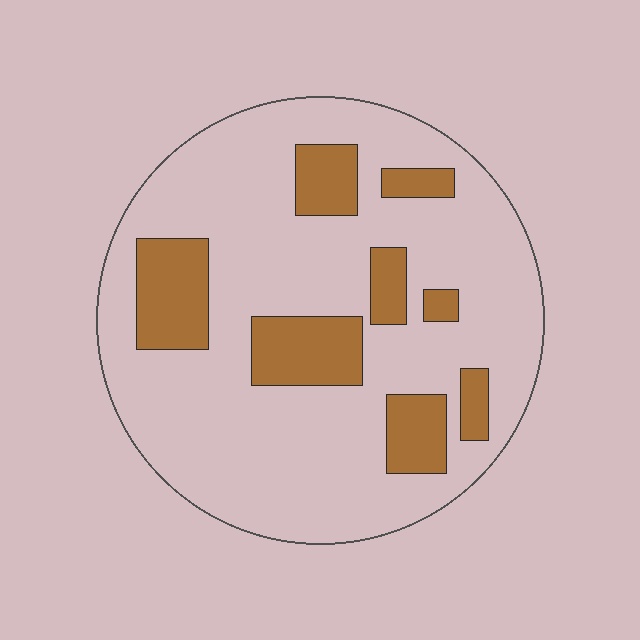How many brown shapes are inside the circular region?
8.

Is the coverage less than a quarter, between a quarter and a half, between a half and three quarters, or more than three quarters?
Less than a quarter.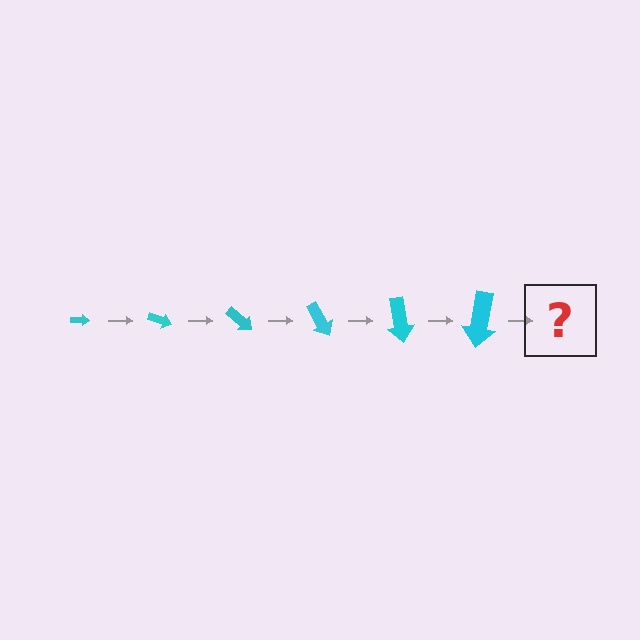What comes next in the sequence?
The next element should be an arrow, larger than the previous one and rotated 120 degrees from the start.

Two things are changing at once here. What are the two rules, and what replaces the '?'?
The two rules are that the arrow grows larger each step and it rotates 20 degrees each step. The '?' should be an arrow, larger than the previous one and rotated 120 degrees from the start.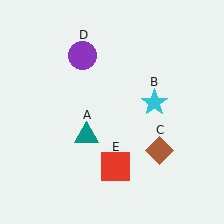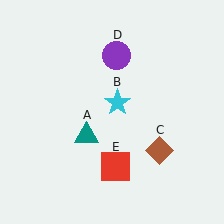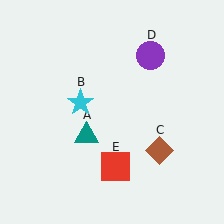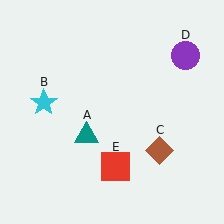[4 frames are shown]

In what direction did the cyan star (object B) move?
The cyan star (object B) moved left.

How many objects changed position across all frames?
2 objects changed position: cyan star (object B), purple circle (object D).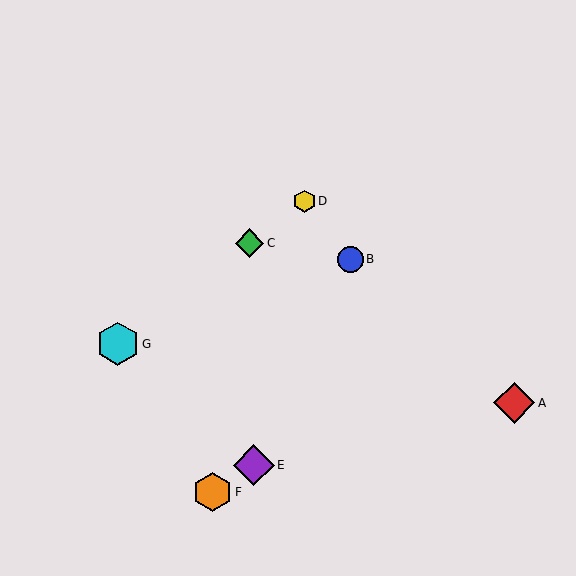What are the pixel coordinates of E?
Object E is at (254, 465).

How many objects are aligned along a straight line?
3 objects (C, D, G) are aligned along a straight line.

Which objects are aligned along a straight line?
Objects C, D, G are aligned along a straight line.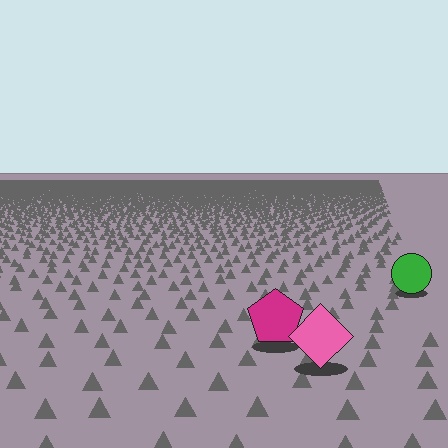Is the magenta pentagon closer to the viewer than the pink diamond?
No. The pink diamond is closer — you can tell from the texture gradient: the ground texture is coarser near it.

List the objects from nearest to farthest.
From nearest to farthest: the pink diamond, the magenta pentagon, the green circle.